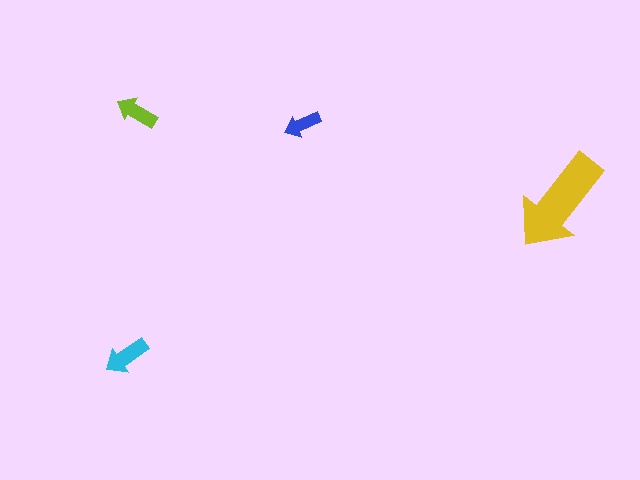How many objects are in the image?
There are 4 objects in the image.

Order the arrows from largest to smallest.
the yellow one, the cyan one, the lime one, the blue one.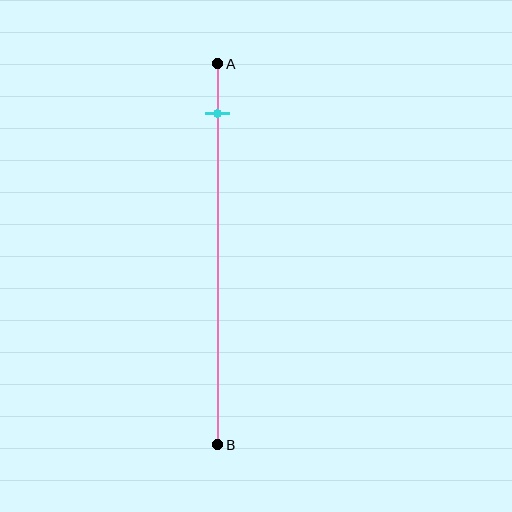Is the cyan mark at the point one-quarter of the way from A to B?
No, the mark is at about 15% from A, not at the 25% one-quarter point.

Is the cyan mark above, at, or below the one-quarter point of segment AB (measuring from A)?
The cyan mark is above the one-quarter point of segment AB.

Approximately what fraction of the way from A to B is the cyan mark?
The cyan mark is approximately 15% of the way from A to B.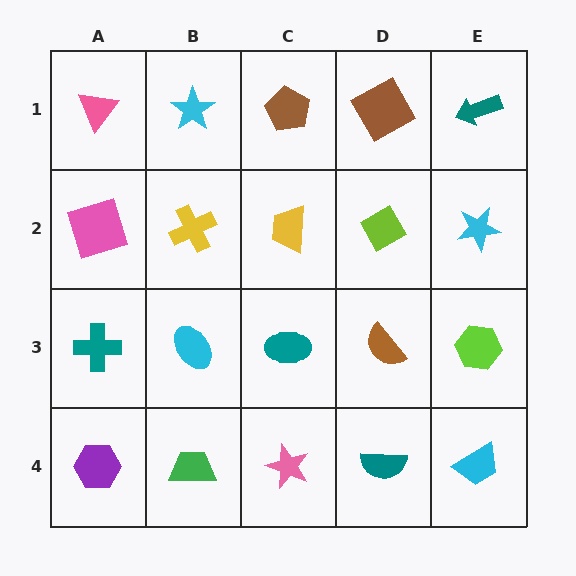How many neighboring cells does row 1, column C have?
3.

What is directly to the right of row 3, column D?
A lime hexagon.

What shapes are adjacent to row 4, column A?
A teal cross (row 3, column A), a green trapezoid (row 4, column B).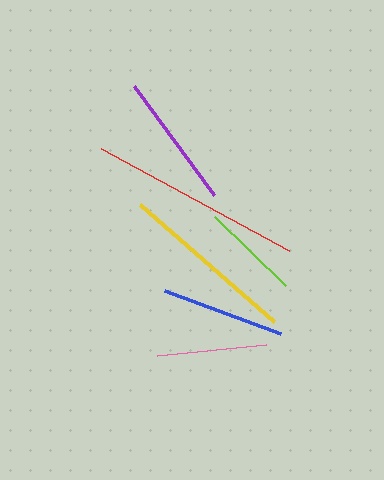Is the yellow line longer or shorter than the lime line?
The yellow line is longer than the lime line.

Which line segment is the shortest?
The lime line is the shortest at approximately 100 pixels.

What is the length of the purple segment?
The purple segment is approximately 135 pixels long.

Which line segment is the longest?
The red line is the longest at approximately 214 pixels.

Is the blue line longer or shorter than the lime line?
The blue line is longer than the lime line.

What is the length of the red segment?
The red segment is approximately 214 pixels long.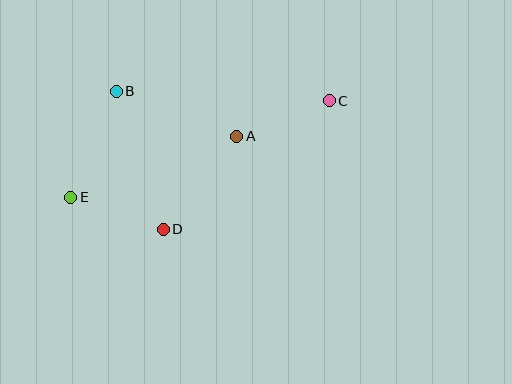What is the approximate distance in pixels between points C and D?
The distance between C and D is approximately 210 pixels.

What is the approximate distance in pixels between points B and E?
The distance between B and E is approximately 116 pixels.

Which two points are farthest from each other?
Points C and E are farthest from each other.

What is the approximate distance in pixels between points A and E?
The distance between A and E is approximately 177 pixels.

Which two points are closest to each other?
Points D and E are closest to each other.